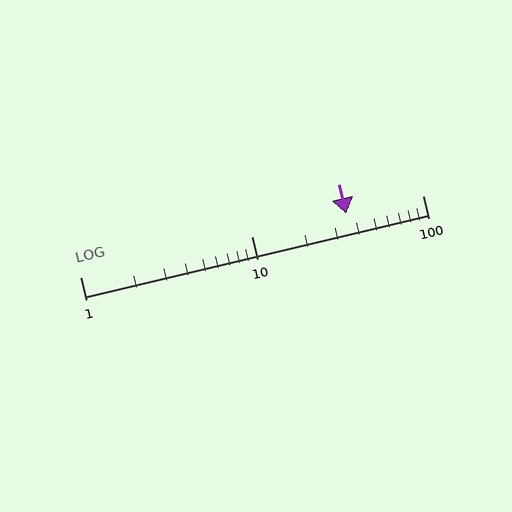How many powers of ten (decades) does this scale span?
The scale spans 2 decades, from 1 to 100.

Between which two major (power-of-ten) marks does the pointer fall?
The pointer is between 10 and 100.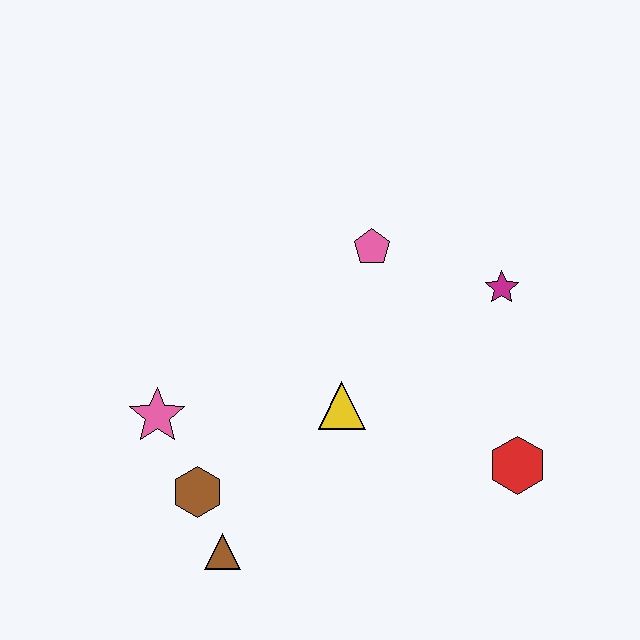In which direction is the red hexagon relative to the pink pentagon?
The red hexagon is below the pink pentagon.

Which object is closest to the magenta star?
The pink pentagon is closest to the magenta star.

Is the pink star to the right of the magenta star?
No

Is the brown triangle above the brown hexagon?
No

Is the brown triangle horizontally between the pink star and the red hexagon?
Yes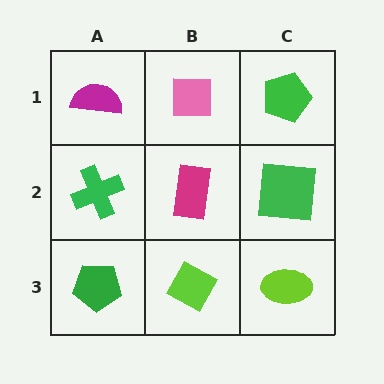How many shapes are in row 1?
3 shapes.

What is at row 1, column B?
A pink square.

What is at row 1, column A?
A magenta semicircle.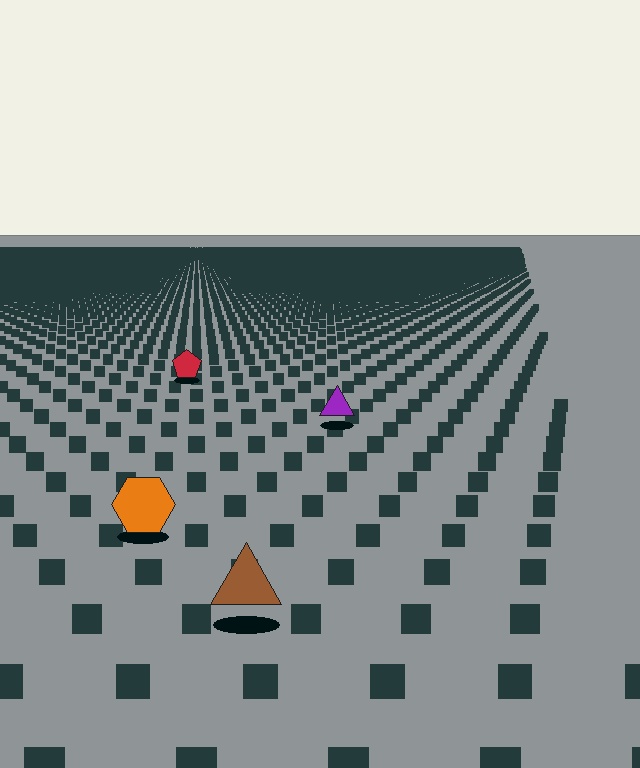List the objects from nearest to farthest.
From nearest to farthest: the brown triangle, the orange hexagon, the purple triangle, the red pentagon.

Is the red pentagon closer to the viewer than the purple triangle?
No. The purple triangle is closer — you can tell from the texture gradient: the ground texture is coarser near it.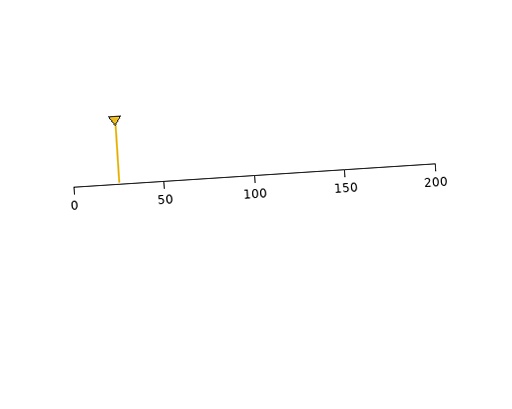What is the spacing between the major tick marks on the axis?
The major ticks are spaced 50 apart.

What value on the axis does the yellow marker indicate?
The marker indicates approximately 25.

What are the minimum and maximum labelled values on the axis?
The axis runs from 0 to 200.